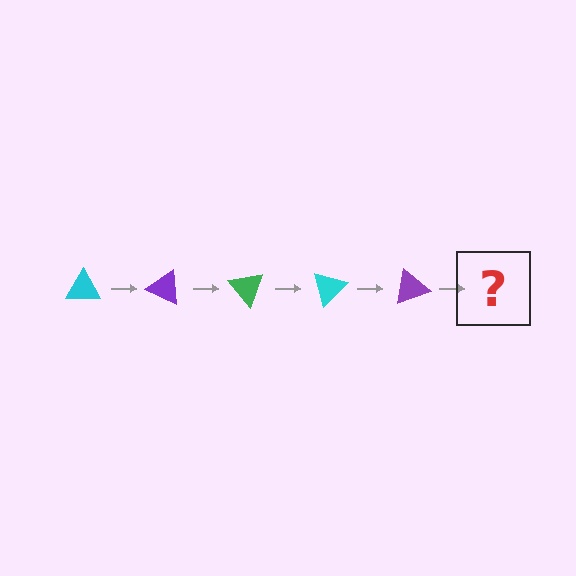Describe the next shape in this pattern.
It should be a green triangle, rotated 125 degrees from the start.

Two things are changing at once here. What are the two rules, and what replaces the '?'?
The two rules are that it rotates 25 degrees each step and the color cycles through cyan, purple, and green. The '?' should be a green triangle, rotated 125 degrees from the start.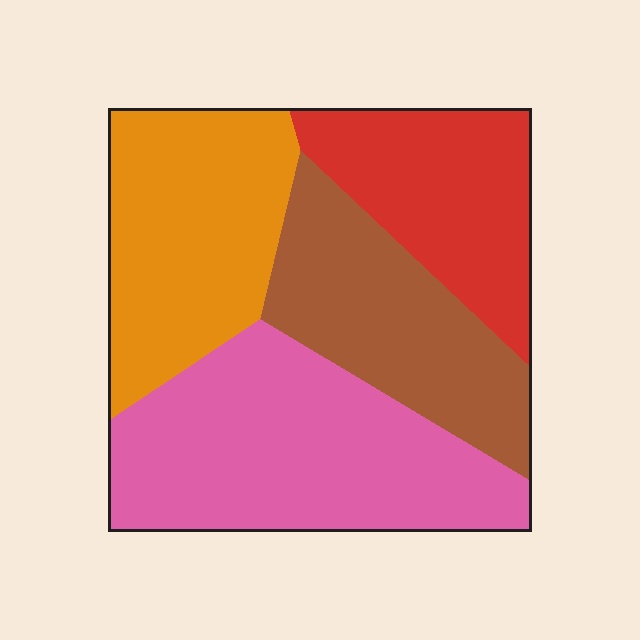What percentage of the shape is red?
Red covers roughly 20% of the shape.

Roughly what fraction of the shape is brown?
Brown takes up about one fifth (1/5) of the shape.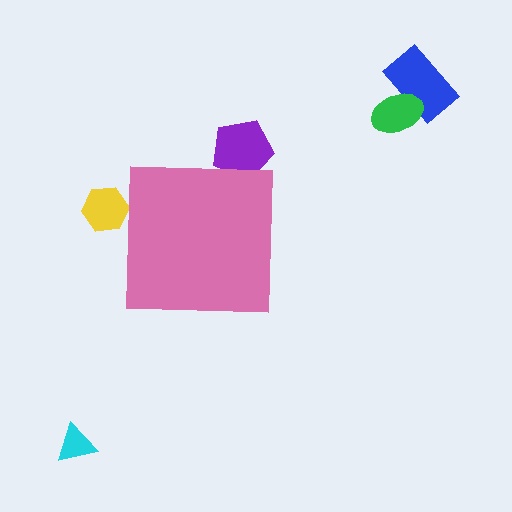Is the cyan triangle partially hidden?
No, the cyan triangle is fully visible.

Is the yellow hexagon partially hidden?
Yes, the yellow hexagon is partially hidden behind the pink square.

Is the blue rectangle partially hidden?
No, the blue rectangle is fully visible.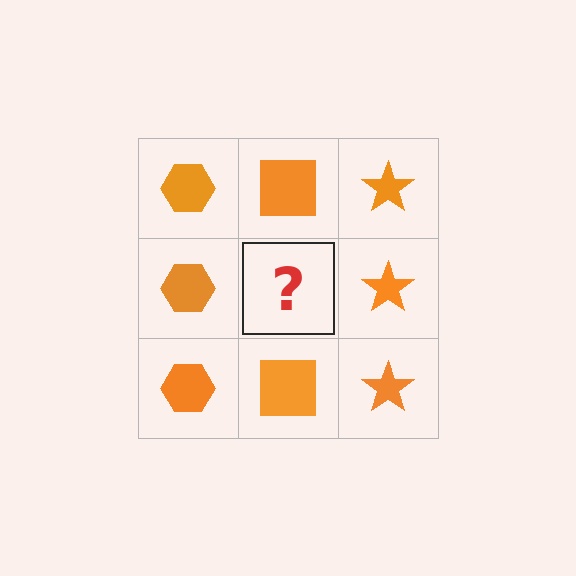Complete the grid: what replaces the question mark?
The question mark should be replaced with an orange square.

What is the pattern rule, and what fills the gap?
The rule is that each column has a consistent shape. The gap should be filled with an orange square.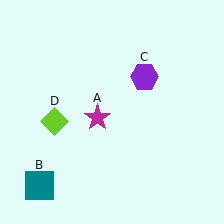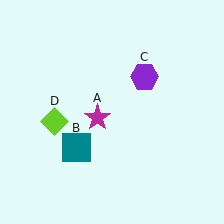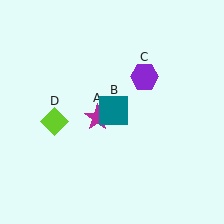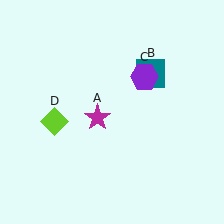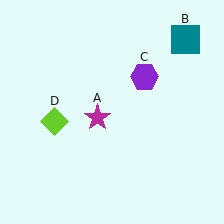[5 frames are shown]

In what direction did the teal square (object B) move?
The teal square (object B) moved up and to the right.